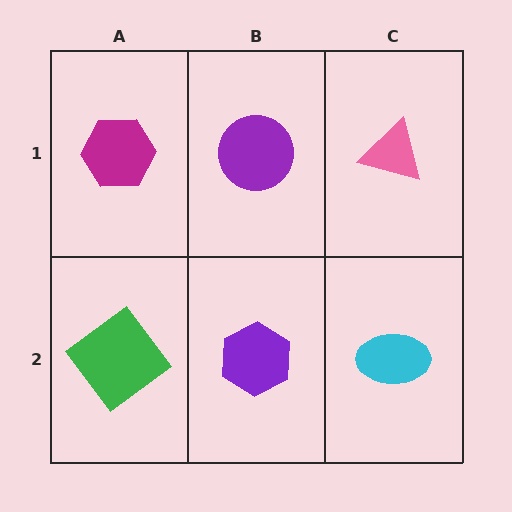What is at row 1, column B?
A purple circle.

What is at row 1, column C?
A pink triangle.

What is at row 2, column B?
A purple hexagon.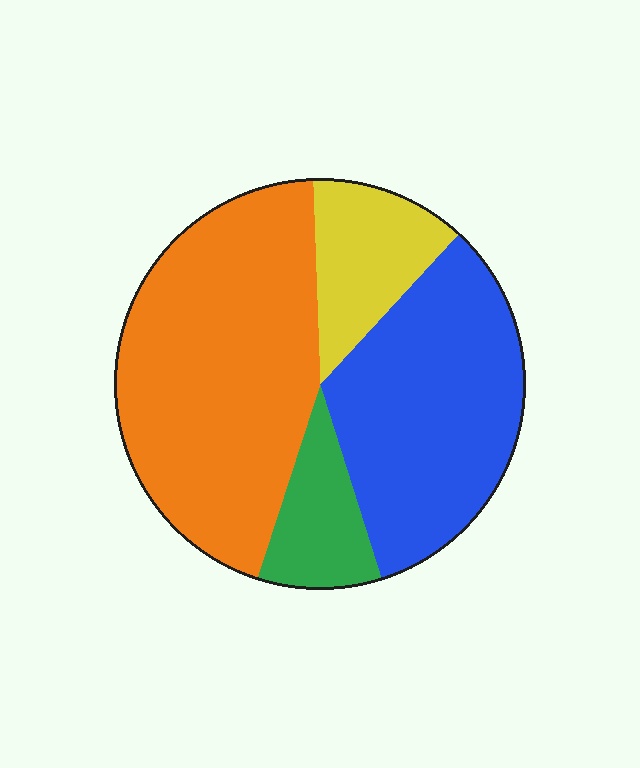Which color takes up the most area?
Orange, at roughly 45%.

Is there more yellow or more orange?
Orange.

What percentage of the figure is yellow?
Yellow covers around 10% of the figure.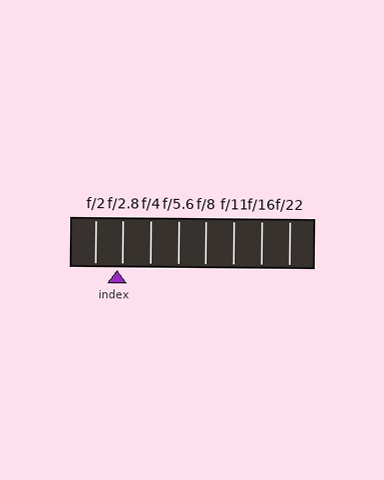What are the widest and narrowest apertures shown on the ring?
The widest aperture shown is f/2 and the narrowest is f/22.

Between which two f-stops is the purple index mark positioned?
The index mark is between f/2 and f/2.8.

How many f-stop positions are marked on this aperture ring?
There are 8 f-stop positions marked.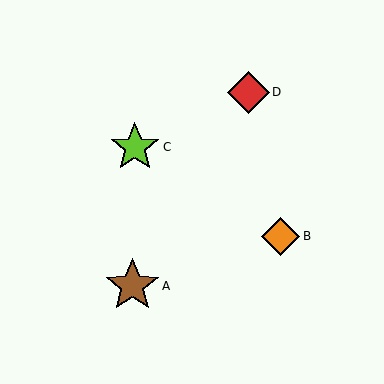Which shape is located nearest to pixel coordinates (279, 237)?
The orange diamond (labeled B) at (281, 236) is nearest to that location.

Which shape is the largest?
The brown star (labeled A) is the largest.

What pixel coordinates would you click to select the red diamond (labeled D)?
Click at (248, 92) to select the red diamond D.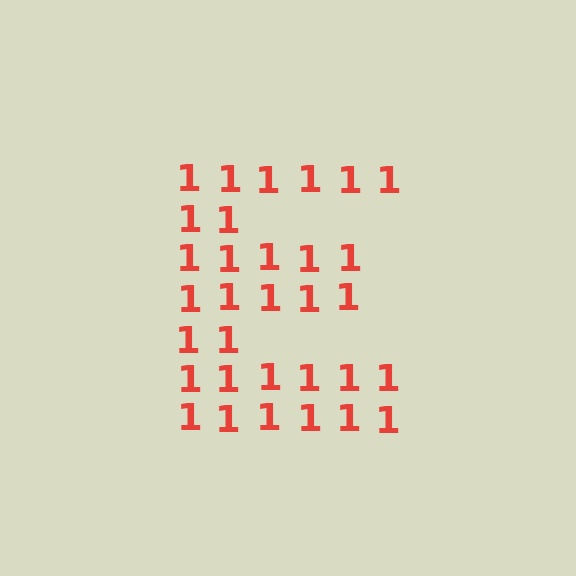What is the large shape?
The large shape is the letter E.